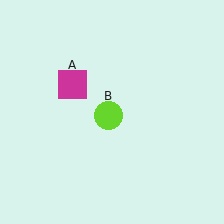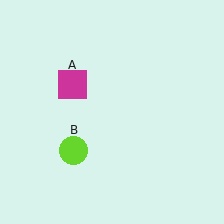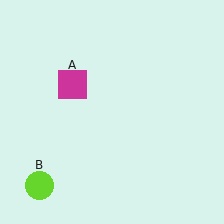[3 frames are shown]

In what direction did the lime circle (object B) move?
The lime circle (object B) moved down and to the left.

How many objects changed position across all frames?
1 object changed position: lime circle (object B).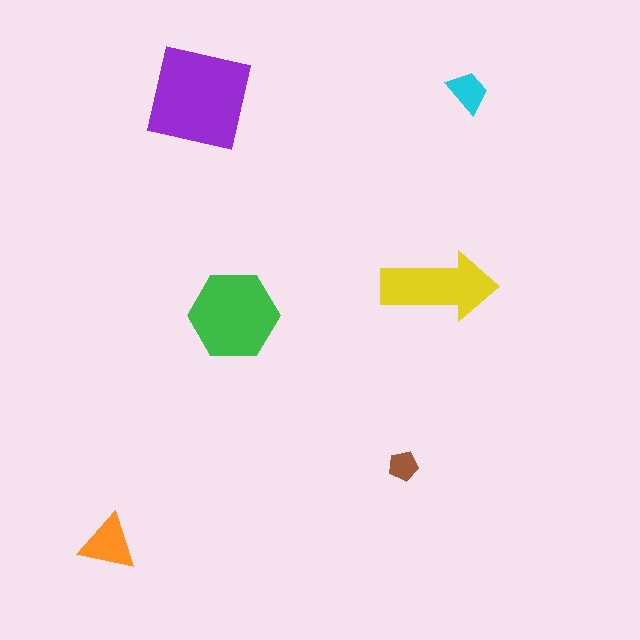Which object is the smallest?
The brown pentagon.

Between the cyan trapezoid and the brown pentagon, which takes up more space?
The cyan trapezoid.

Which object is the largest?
The purple square.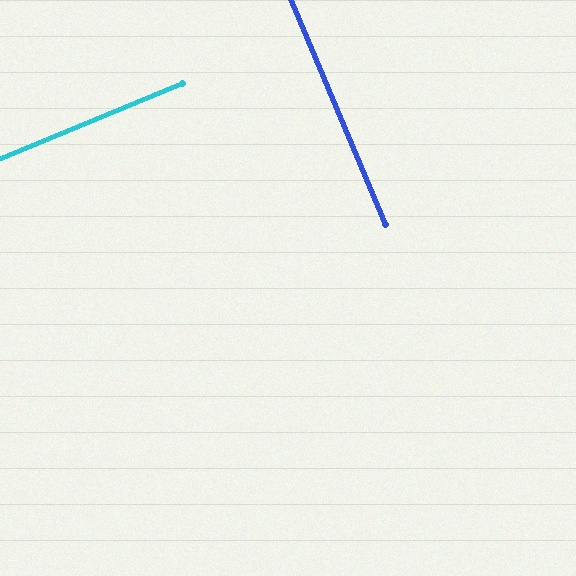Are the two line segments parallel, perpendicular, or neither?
Perpendicular — they meet at approximately 90°.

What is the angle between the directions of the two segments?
Approximately 90 degrees.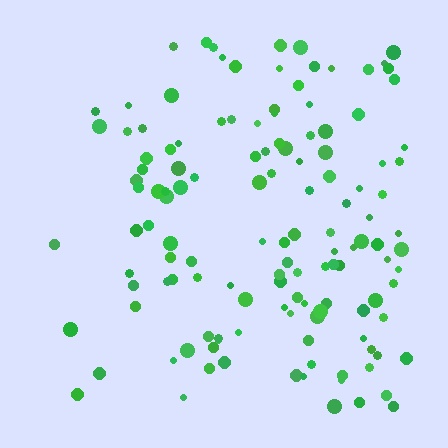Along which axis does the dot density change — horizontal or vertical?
Horizontal.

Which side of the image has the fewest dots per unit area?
The left.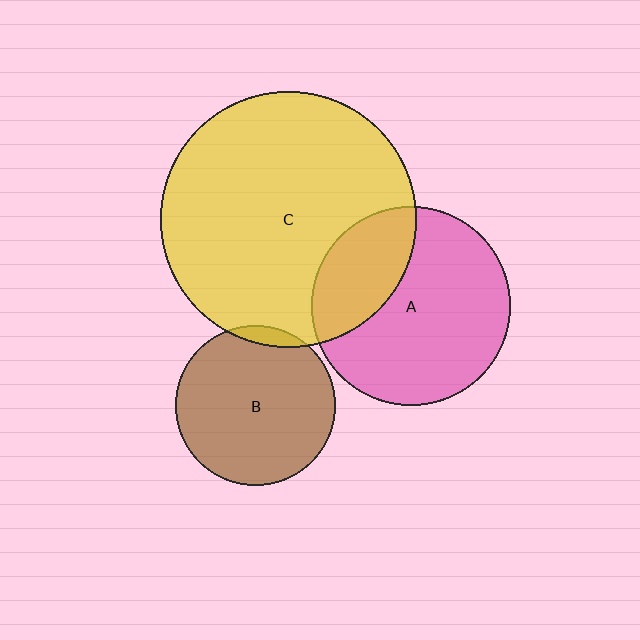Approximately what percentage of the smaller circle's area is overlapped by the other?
Approximately 5%.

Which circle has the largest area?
Circle C (yellow).